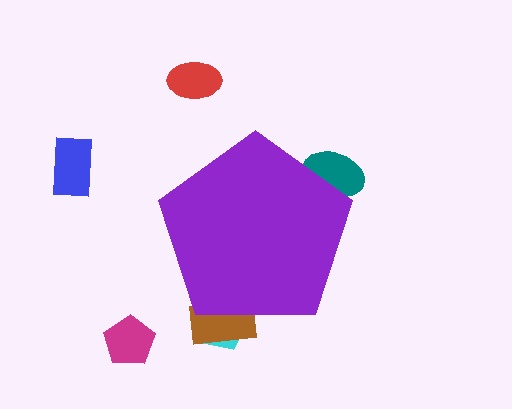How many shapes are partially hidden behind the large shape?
3 shapes are partially hidden.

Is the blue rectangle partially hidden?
No, the blue rectangle is fully visible.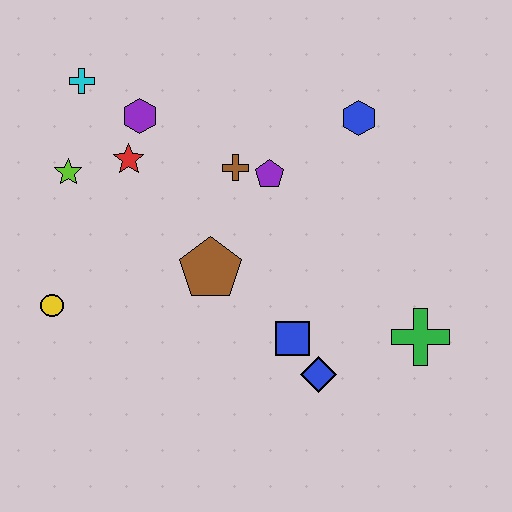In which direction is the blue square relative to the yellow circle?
The blue square is to the right of the yellow circle.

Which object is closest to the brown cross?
The purple pentagon is closest to the brown cross.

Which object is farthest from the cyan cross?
The green cross is farthest from the cyan cross.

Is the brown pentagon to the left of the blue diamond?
Yes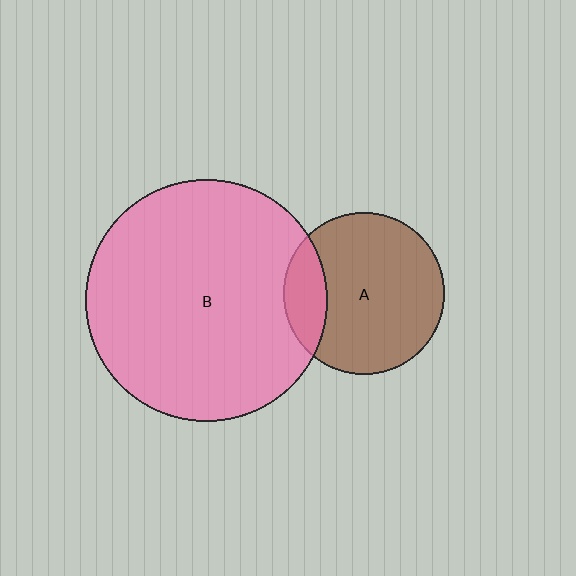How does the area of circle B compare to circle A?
Approximately 2.2 times.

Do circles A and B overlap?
Yes.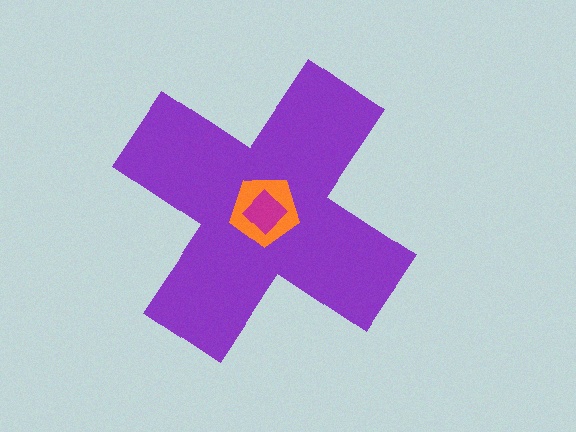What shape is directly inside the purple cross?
The orange pentagon.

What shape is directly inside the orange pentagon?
The magenta diamond.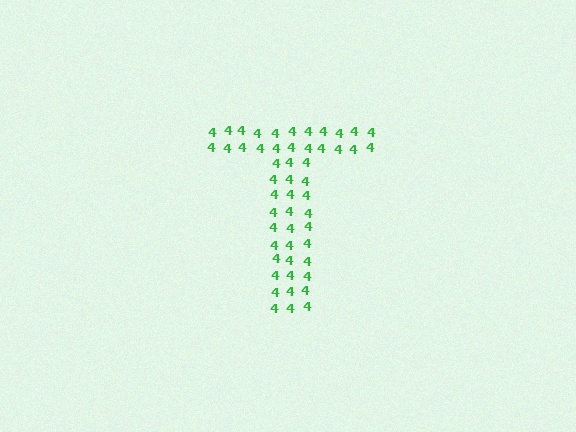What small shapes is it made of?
It is made of small digit 4's.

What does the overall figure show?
The overall figure shows the letter T.